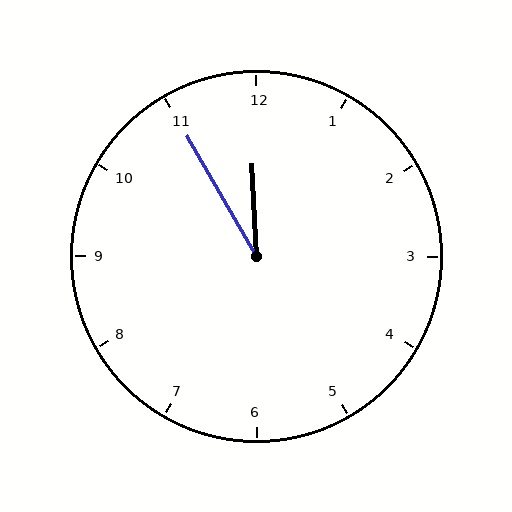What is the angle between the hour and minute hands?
Approximately 28 degrees.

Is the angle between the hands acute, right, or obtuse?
It is acute.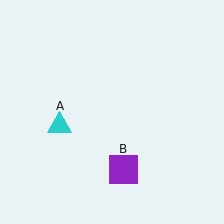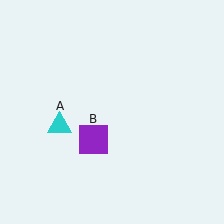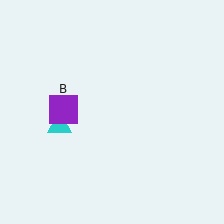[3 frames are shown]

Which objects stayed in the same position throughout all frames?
Cyan triangle (object A) remained stationary.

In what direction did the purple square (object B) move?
The purple square (object B) moved up and to the left.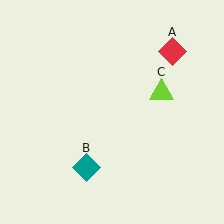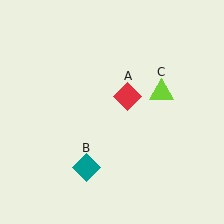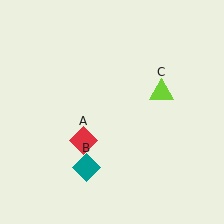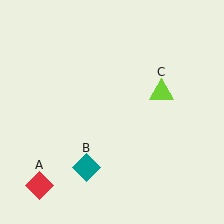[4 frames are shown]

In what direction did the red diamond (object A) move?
The red diamond (object A) moved down and to the left.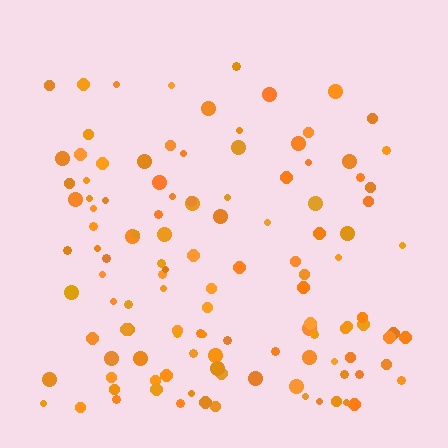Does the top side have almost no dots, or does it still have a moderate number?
Still a moderate number, just noticeably fewer than the bottom.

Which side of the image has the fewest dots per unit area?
The top.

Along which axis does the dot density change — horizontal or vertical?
Vertical.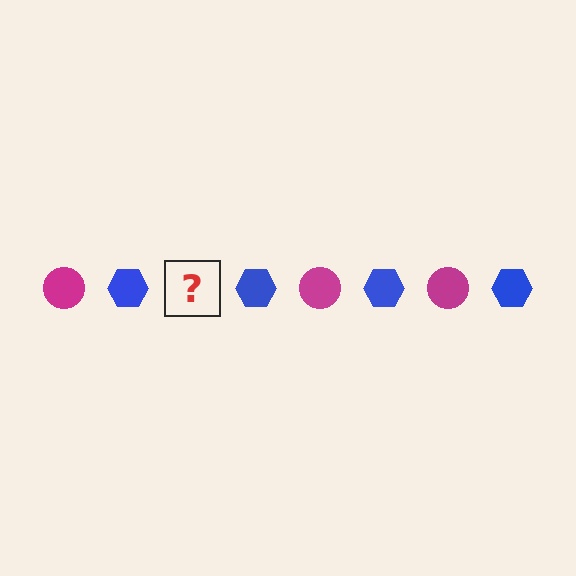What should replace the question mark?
The question mark should be replaced with a magenta circle.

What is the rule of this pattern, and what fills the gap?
The rule is that the pattern alternates between magenta circle and blue hexagon. The gap should be filled with a magenta circle.